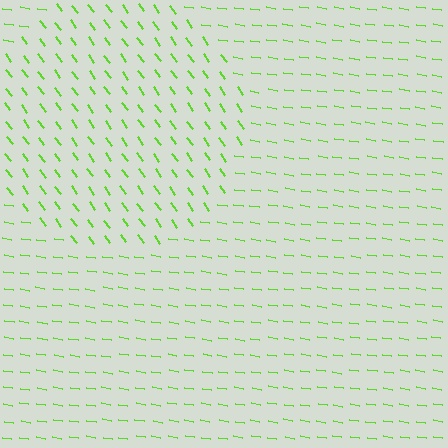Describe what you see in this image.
The image is filled with small lime line segments. A circle region in the image has lines oriented differently from the surrounding lines, creating a visible texture boundary.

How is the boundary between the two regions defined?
The boundary is defined purely by a change in line orientation (approximately 45 degrees difference). All lines are the same color and thickness.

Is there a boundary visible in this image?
Yes, there is a texture boundary formed by a change in line orientation.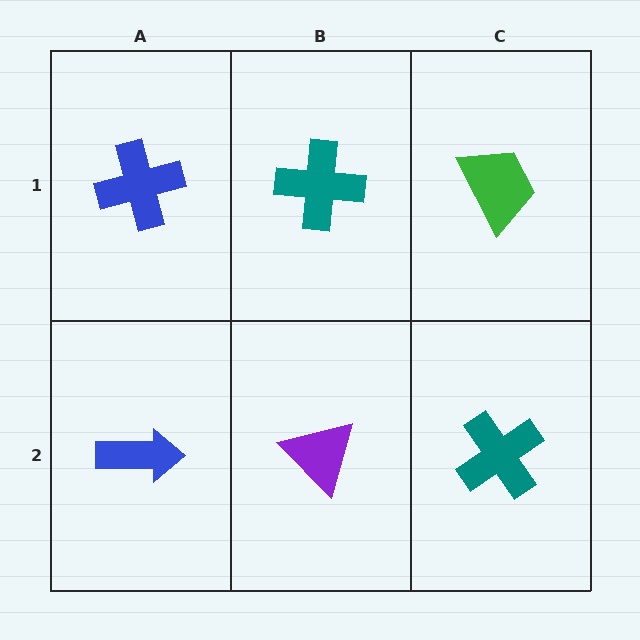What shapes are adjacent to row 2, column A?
A blue cross (row 1, column A), a purple triangle (row 2, column B).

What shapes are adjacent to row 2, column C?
A green trapezoid (row 1, column C), a purple triangle (row 2, column B).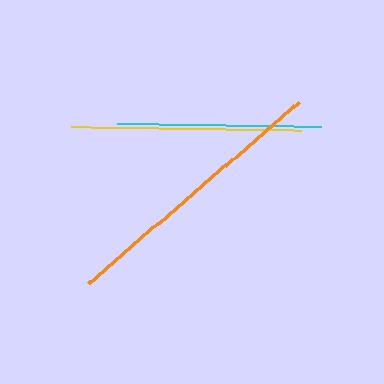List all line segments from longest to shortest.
From longest to shortest: orange, yellow, cyan.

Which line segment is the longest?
The orange line is the longest at approximately 279 pixels.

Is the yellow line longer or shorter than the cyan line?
The yellow line is longer than the cyan line.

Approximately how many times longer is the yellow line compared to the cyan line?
The yellow line is approximately 1.1 times the length of the cyan line.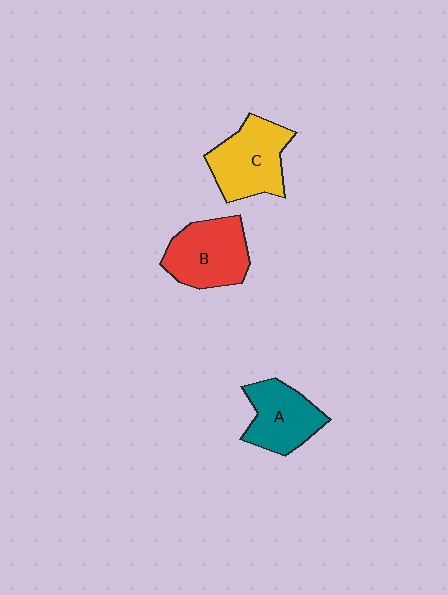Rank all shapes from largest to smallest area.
From largest to smallest: C (yellow), B (red), A (teal).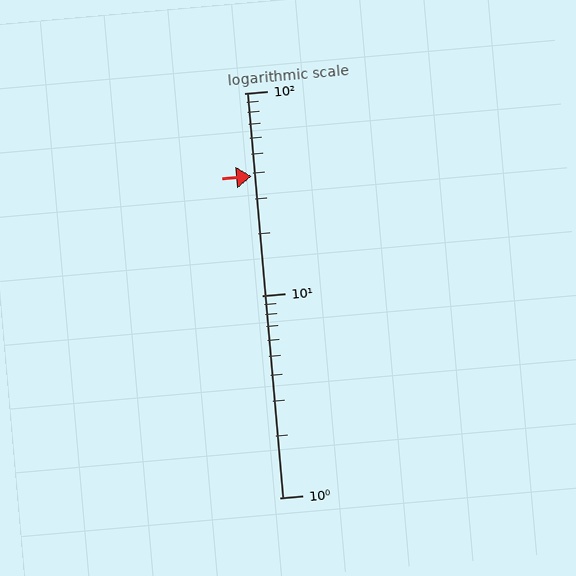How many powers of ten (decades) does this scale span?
The scale spans 2 decades, from 1 to 100.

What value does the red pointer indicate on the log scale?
The pointer indicates approximately 39.